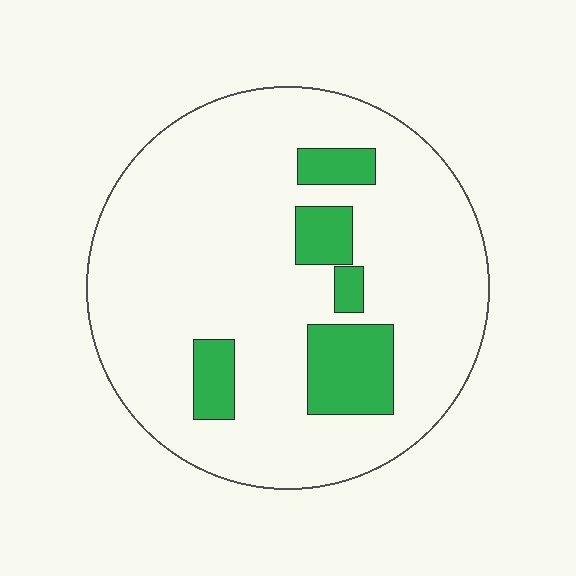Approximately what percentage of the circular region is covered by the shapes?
Approximately 15%.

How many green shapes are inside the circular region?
5.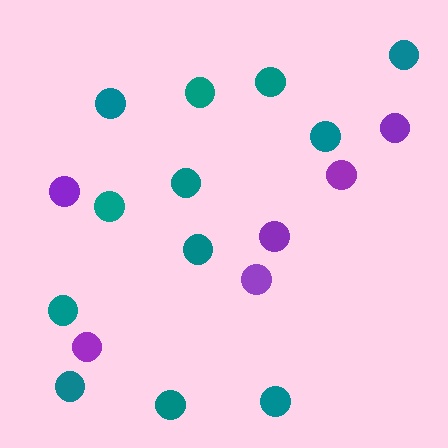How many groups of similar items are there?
There are 2 groups: one group of teal circles (12) and one group of purple circles (6).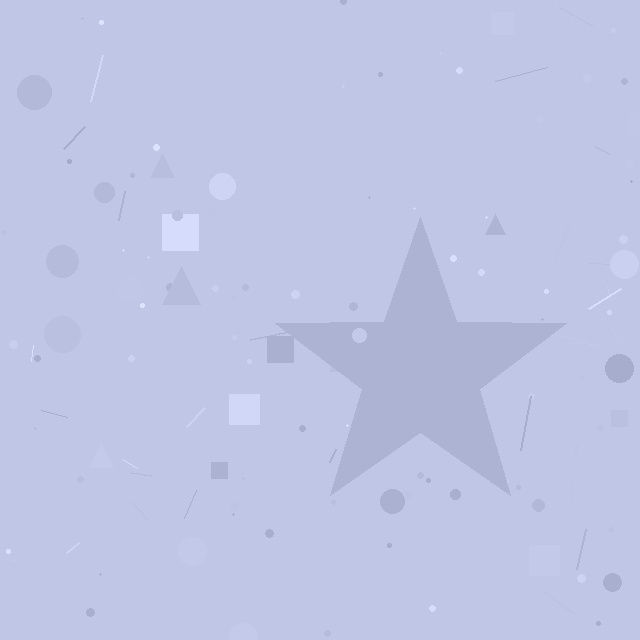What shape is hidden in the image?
A star is hidden in the image.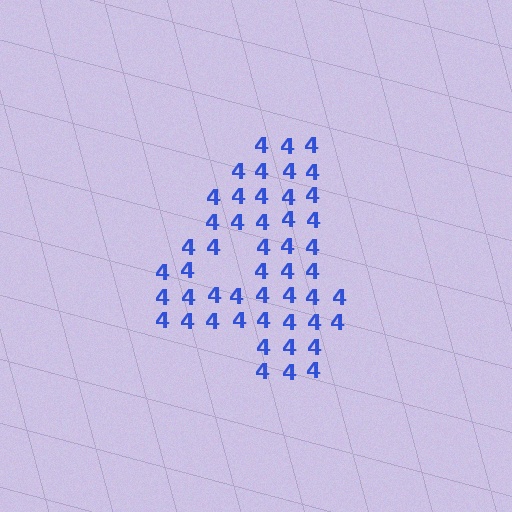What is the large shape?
The large shape is the digit 4.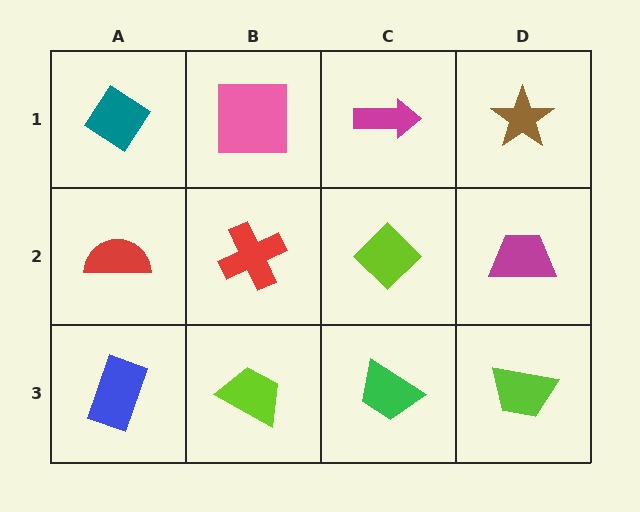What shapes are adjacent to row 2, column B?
A pink square (row 1, column B), a lime trapezoid (row 3, column B), a red semicircle (row 2, column A), a lime diamond (row 2, column C).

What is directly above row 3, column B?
A red cross.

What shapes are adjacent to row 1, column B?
A red cross (row 2, column B), a teal diamond (row 1, column A), a magenta arrow (row 1, column C).